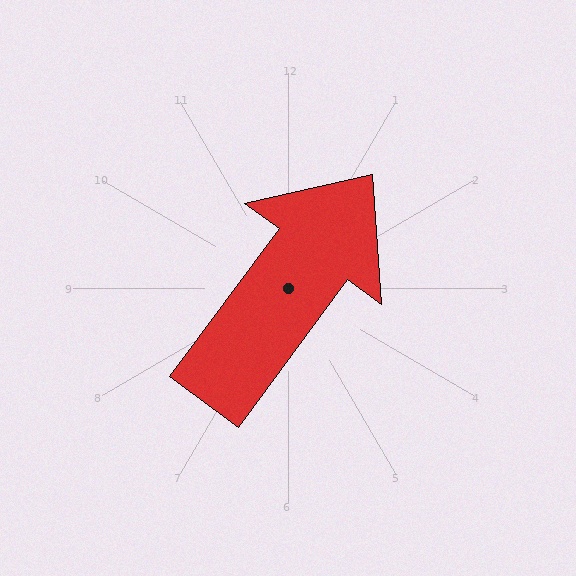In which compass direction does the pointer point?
Northeast.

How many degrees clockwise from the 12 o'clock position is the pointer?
Approximately 36 degrees.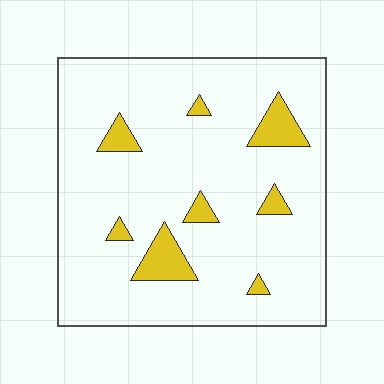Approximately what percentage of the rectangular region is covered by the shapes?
Approximately 10%.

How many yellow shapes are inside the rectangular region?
8.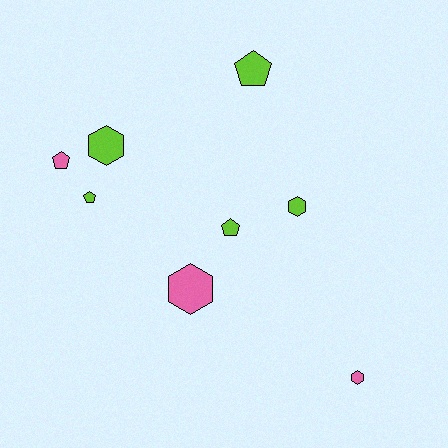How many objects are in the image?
There are 8 objects.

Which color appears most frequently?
Lime, with 5 objects.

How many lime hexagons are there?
There are 2 lime hexagons.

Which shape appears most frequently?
Pentagon, with 4 objects.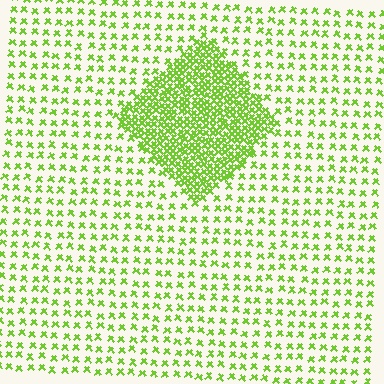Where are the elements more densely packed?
The elements are more densely packed inside the diamond boundary.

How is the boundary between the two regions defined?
The boundary is defined by a change in element density (approximately 3.0x ratio). All elements are the same color, size, and shape.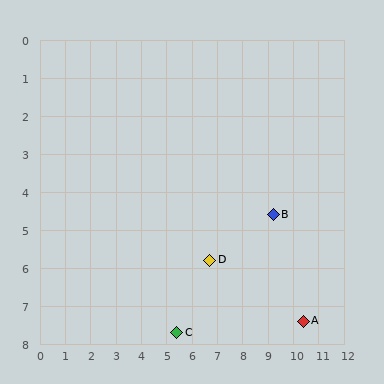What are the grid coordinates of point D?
Point D is at approximately (6.7, 5.8).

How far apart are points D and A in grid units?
Points D and A are about 4.0 grid units apart.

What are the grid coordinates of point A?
Point A is at approximately (10.4, 7.4).